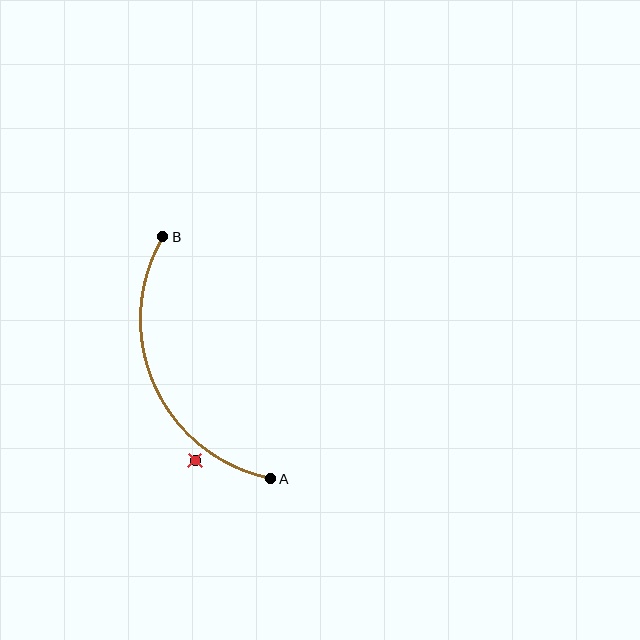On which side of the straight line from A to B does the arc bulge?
The arc bulges to the left of the straight line connecting A and B.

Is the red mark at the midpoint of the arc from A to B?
No — the red mark does not lie on the arc at all. It sits slightly outside the curve.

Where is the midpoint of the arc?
The arc midpoint is the point on the curve farthest from the straight line joining A and B. It sits to the left of that line.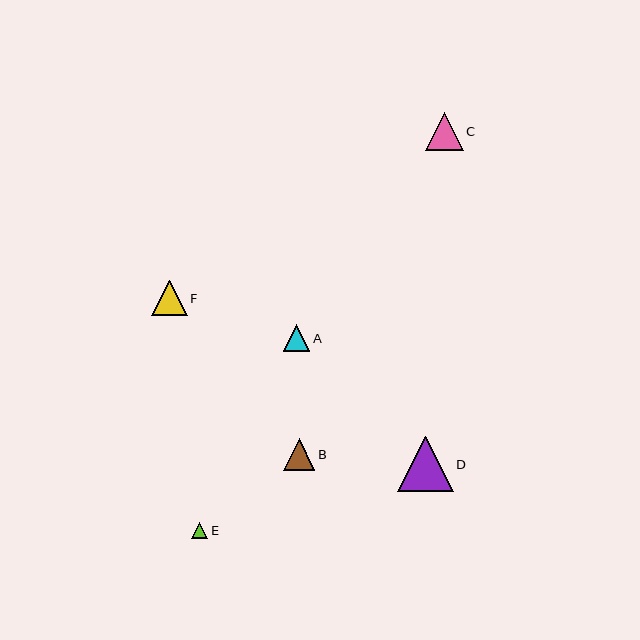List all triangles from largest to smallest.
From largest to smallest: D, C, F, B, A, E.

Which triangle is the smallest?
Triangle E is the smallest with a size of approximately 16 pixels.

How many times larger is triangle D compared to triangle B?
Triangle D is approximately 1.8 times the size of triangle B.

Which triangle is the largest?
Triangle D is the largest with a size of approximately 55 pixels.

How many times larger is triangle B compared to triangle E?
Triangle B is approximately 1.9 times the size of triangle E.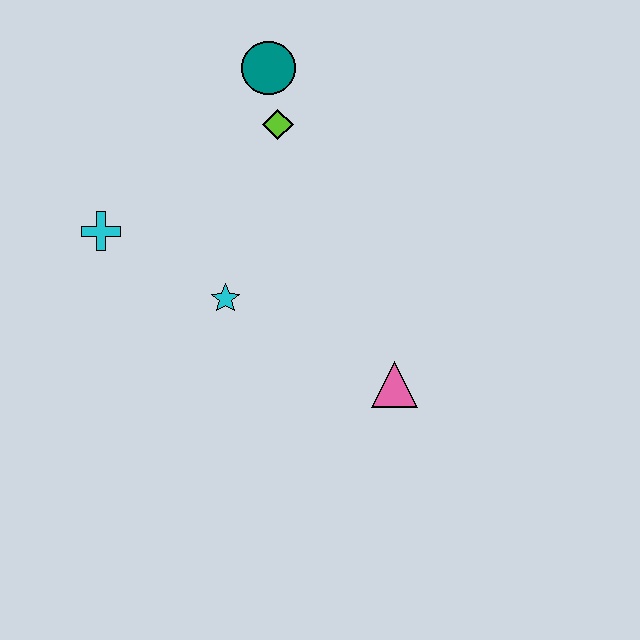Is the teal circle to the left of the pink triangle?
Yes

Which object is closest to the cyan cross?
The cyan star is closest to the cyan cross.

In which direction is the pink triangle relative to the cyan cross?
The pink triangle is to the right of the cyan cross.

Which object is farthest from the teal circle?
The pink triangle is farthest from the teal circle.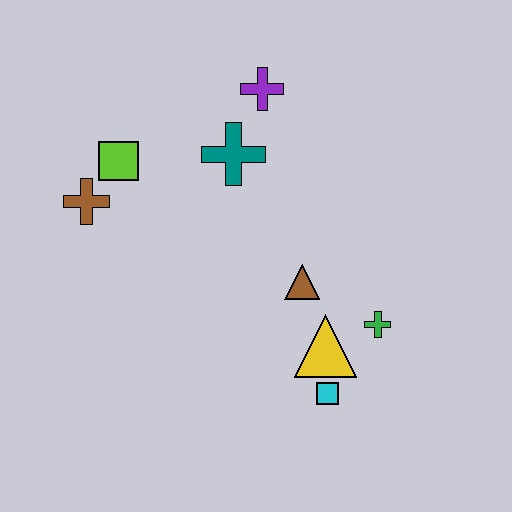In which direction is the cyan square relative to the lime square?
The cyan square is below the lime square.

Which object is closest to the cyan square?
The yellow triangle is closest to the cyan square.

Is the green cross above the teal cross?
No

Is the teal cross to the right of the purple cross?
No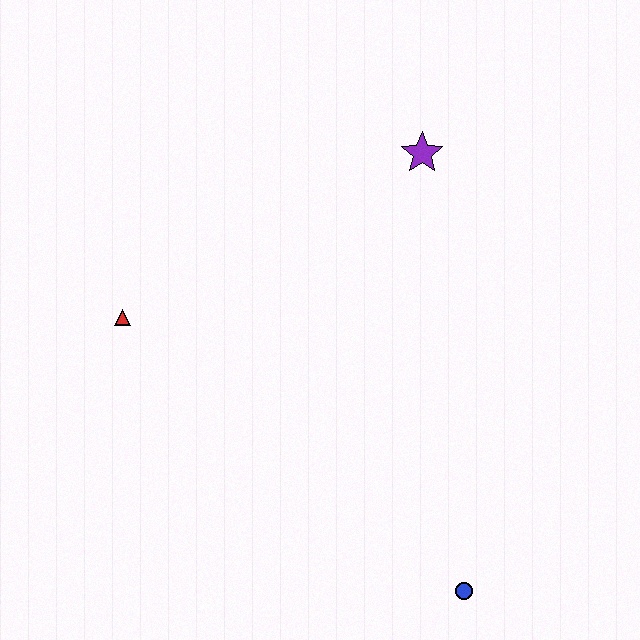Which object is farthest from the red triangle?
The blue circle is farthest from the red triangle.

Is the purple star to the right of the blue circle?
No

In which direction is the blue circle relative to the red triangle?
The blue circle is to the right of the red triangle.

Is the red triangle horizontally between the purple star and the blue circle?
No